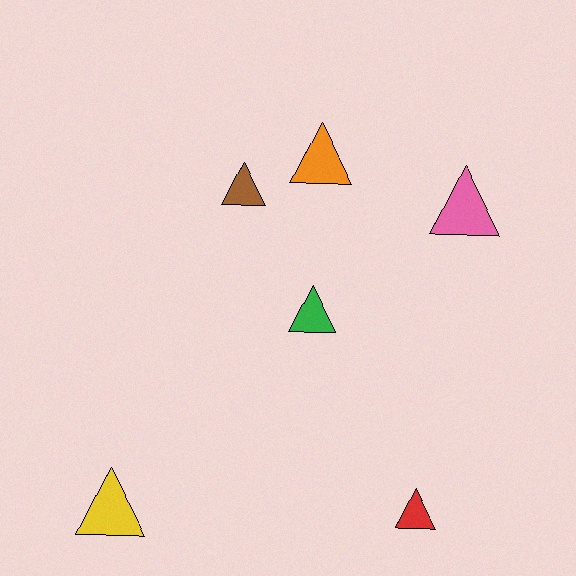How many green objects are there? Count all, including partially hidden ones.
There is 1 green object.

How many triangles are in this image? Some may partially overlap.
There are 6 triangles.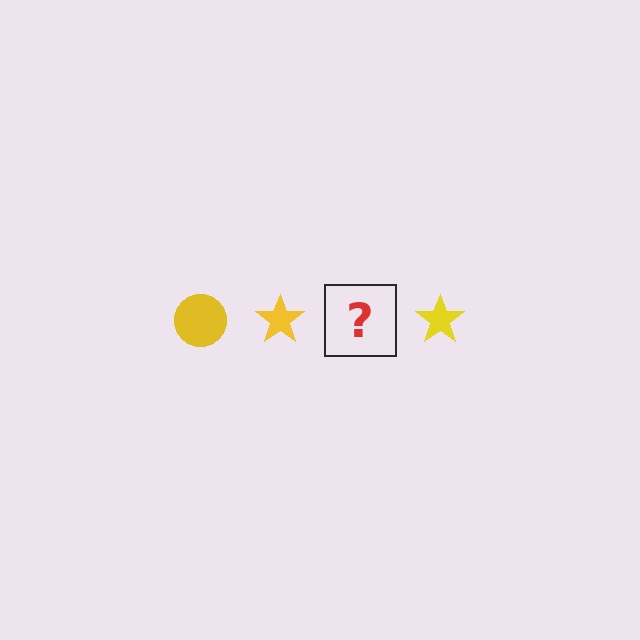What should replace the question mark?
The question mark should be replaced with a yellow circle.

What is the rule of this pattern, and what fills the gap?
The rule is that the pattern cycles through circle, star shapes in yellow. The gap should be filled with a yellow circle.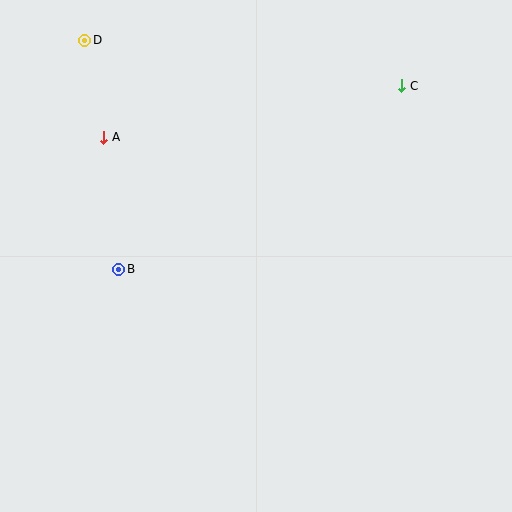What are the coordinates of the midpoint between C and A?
The midpoint between C and A is at (253, 111).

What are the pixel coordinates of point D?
Point D is at (85, 40).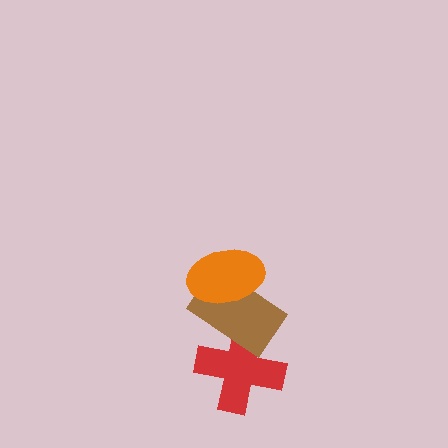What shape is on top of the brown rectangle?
The orange ellipse is on top of the brown rectangle.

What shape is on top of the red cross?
The brown rectangle is on top of the red cross.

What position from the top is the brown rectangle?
The brown rectangle is 2nd from the top.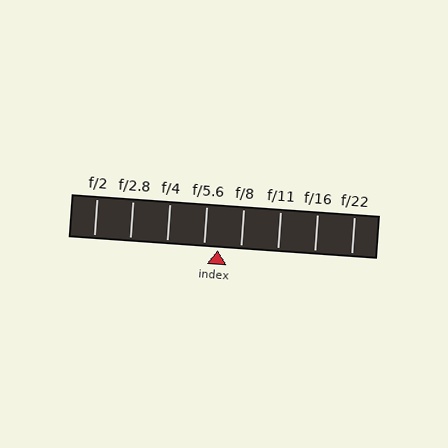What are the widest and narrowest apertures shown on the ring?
The widest aperture shown is f/2 and the narrowest is f/22.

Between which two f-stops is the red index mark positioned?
The index mark is between f/5.6 and f/8.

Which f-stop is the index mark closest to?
The index mark is closest to f/5.6.